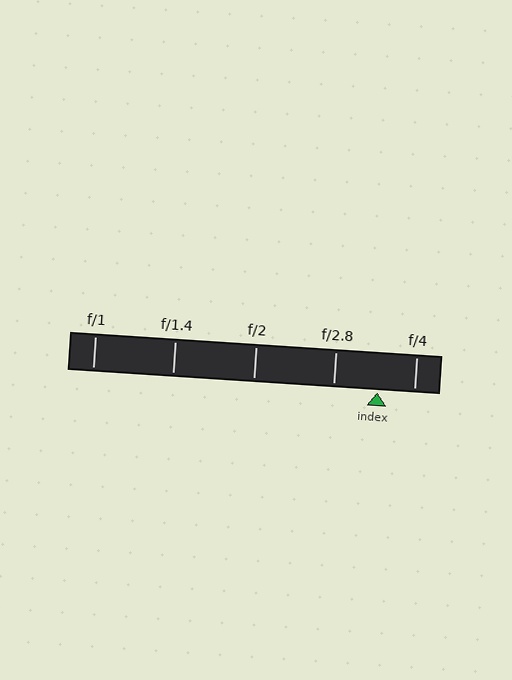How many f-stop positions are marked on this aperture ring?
There are 5 f-stop positions marked.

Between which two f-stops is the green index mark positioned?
The index mark is between f/2.8 and f/4.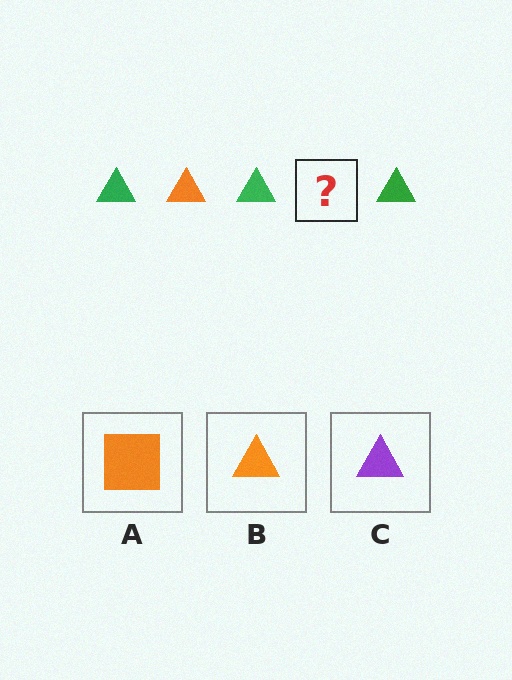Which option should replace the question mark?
Option B.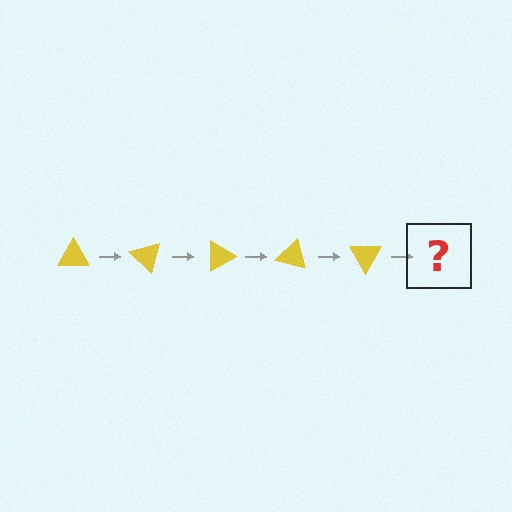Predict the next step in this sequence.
The next step is a yellow triangle rotated 225 degrees.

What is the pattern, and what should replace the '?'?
The pattern is that the triangle rotates 45 degrees each step. The '?' should be a yellow triangle rotated 225 degrees.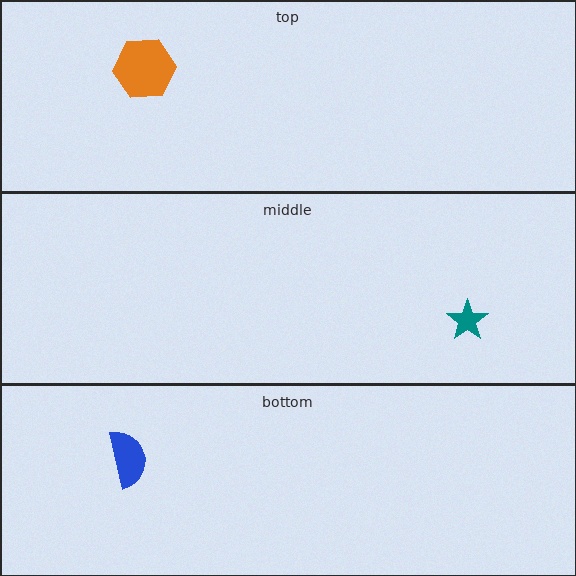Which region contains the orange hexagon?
The top region.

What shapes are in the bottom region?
The blue semicircle.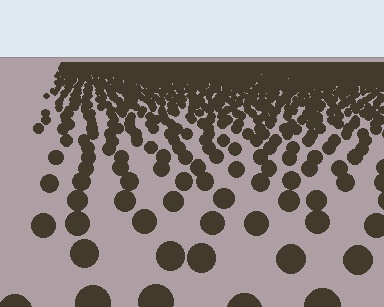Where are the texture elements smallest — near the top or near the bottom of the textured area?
Near the top.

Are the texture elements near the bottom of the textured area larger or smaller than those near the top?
Larger. Near the bottom, elements are closer to the viewer and appear at a bigger on-screen size.